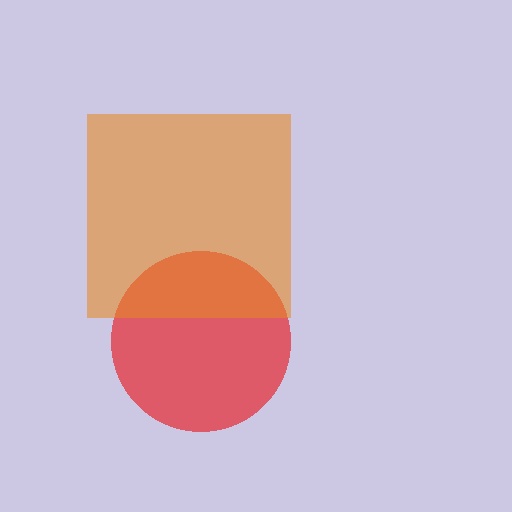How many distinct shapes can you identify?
There are 2 distinct shapes: a red circle, an orange square.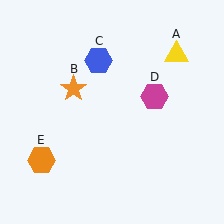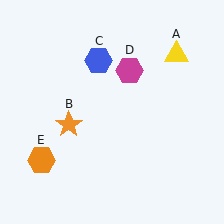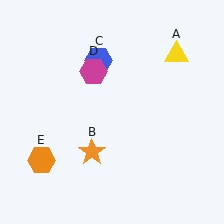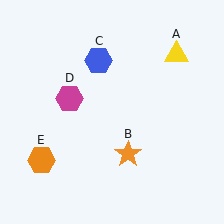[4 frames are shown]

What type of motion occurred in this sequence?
The orange star (object B), magenta hexagon (object D) rotated counterclockwise around the center of the scene.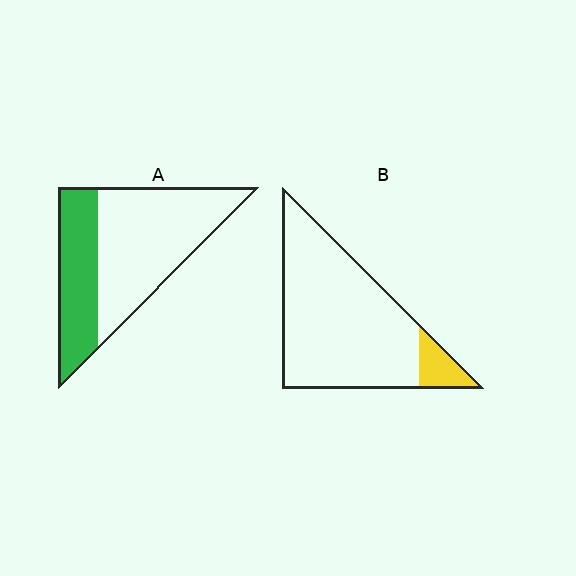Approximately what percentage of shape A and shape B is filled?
A is approximately 35% and B is approximately 10%.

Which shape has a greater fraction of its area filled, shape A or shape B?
Shape A.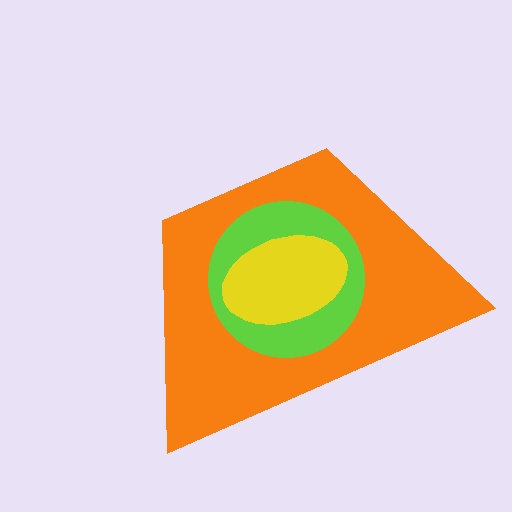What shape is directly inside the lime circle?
The yellow ellipse.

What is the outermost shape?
The orange trapezoid.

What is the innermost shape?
The yellow ellipse.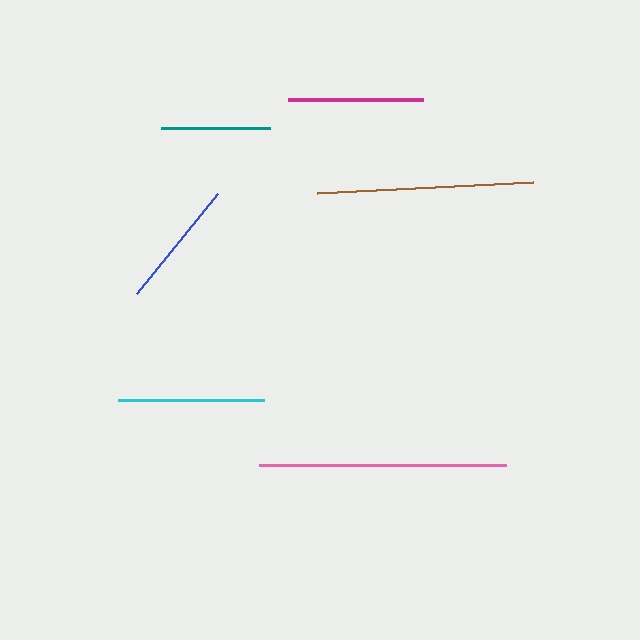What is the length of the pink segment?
The pink segment is approximately 246 pixels long.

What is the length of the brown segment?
The brown segment is approximately 217 pixels long.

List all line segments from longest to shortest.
From longest to shortest: pink, brown, cyan, magenta, blue, teal.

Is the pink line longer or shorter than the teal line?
The pink line is longer than the teal line.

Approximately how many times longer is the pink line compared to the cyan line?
The pink line is approximately 1.7 times the length of the cyan line.